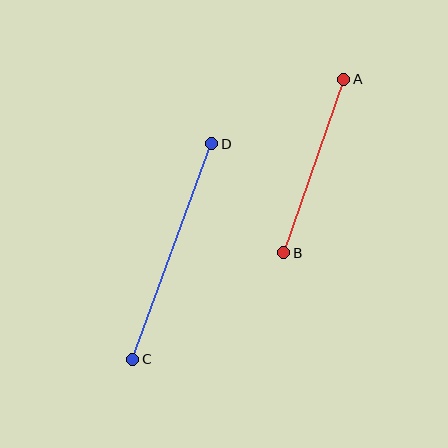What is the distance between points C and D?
The distance is approximately 229 pixels.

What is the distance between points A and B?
The distance is approximately 183 pixels.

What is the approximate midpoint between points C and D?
The midpoint is at approximately (172, 252) pixels.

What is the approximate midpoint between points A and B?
The midpoint is at approximately (314, 166) pixels.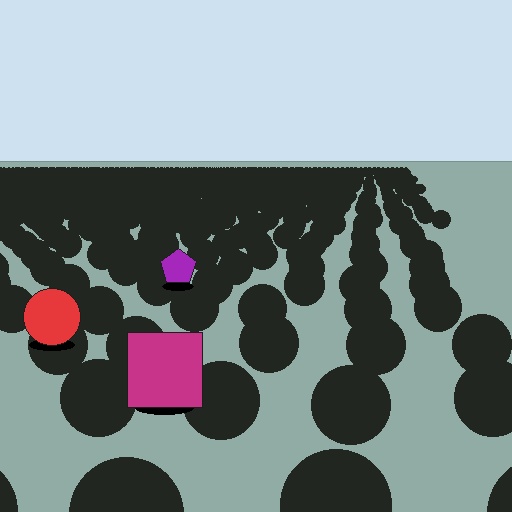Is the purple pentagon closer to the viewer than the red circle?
No. The red circle is closer — you can tell from the texture gradient: the ground texture is coarser near it.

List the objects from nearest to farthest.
From nearest to farthest: the magenta square, the red circle, the purple pentagon.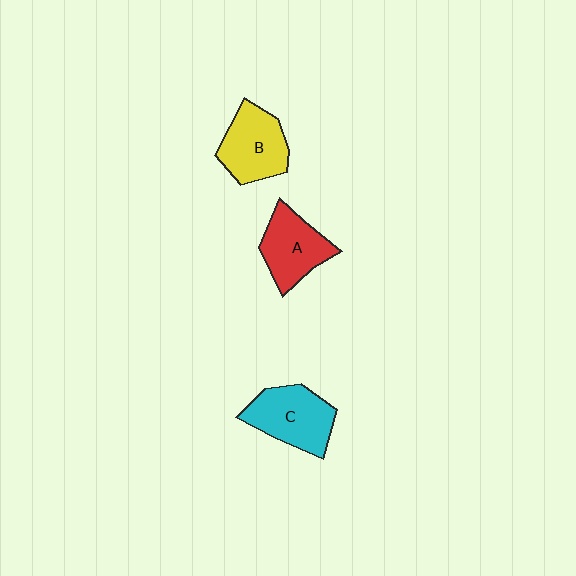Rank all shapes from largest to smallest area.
From largest to smallest: C (cyan), B (yellow), A (red).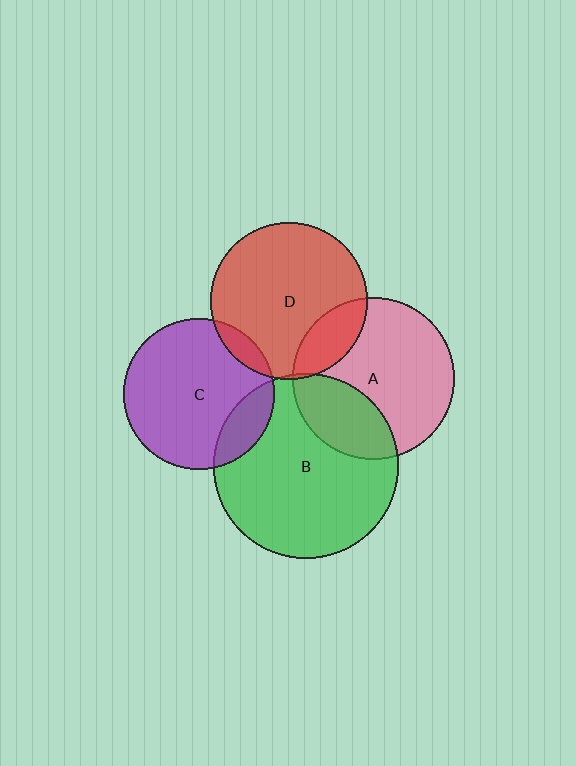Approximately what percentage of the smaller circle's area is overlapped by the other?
Approximately 5%.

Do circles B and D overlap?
Yes.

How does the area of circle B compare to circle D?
Approximately 1.4 times.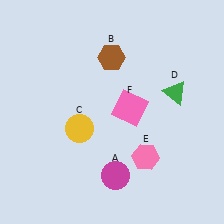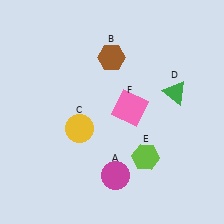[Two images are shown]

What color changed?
The hexagon (E) changed from pink in Image 1 to lime in Image 2.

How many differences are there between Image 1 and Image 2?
There is 1 difference between the two images.